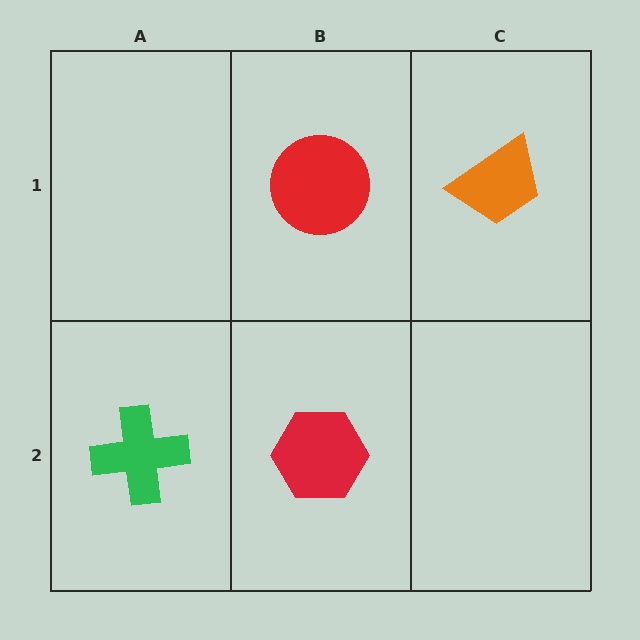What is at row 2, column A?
A green cross.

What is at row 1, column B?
A red circle.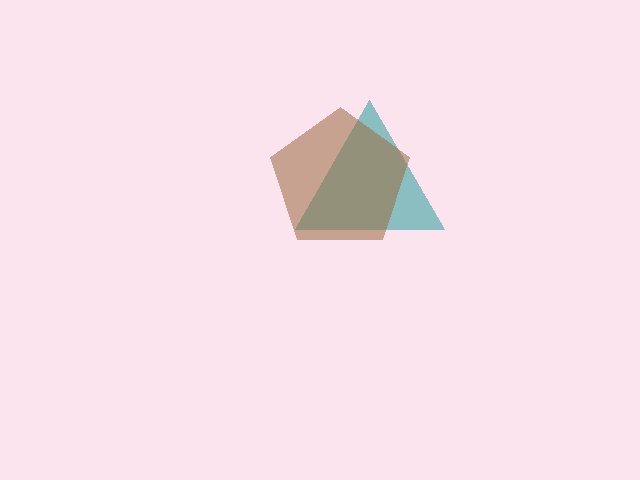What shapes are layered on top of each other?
The layered shapes are: a teal triangle, a brown pentagon.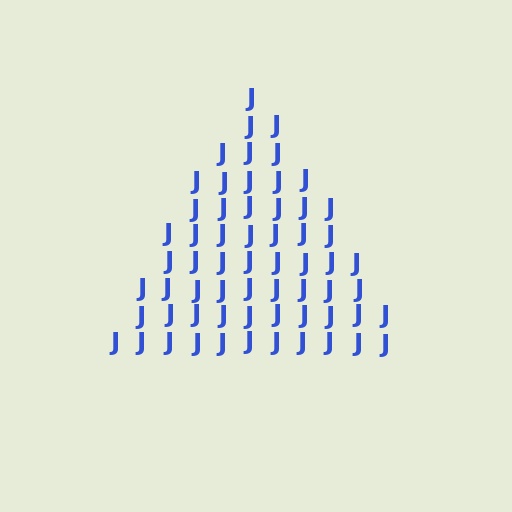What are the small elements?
The small elements are letter J's.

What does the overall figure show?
The overall figure shows a triangle.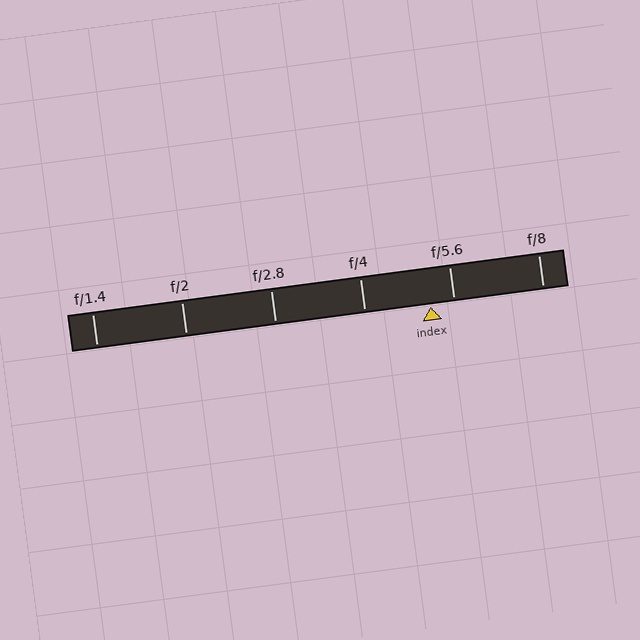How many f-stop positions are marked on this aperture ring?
There are 6 f-stop positions marked.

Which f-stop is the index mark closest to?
The index mark is closest to f/5.6.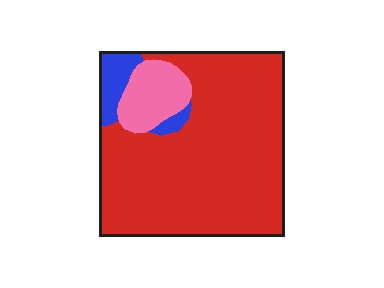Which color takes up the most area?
Red, at roughly 80%.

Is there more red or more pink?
Red.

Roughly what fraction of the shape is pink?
Pink covers 11% of the shape.